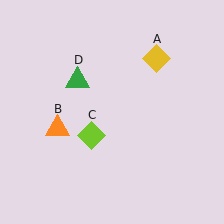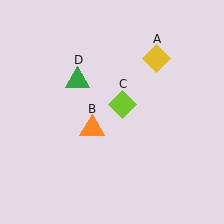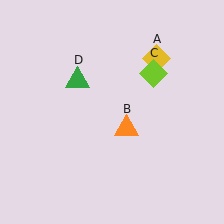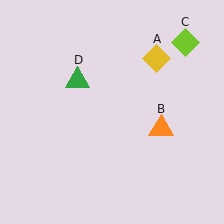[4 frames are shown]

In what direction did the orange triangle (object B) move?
The orange triangle (object B) moved right.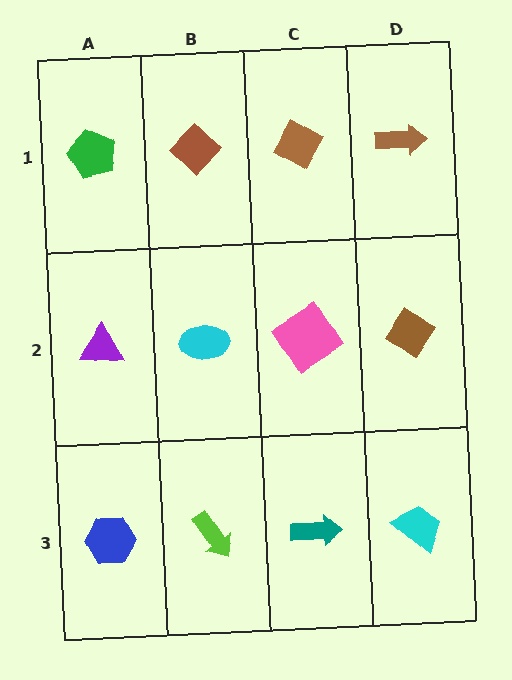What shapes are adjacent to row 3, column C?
A pink diamond (row 2, column C), a lime arrow (row 3, column B), a cyan trapezoid (row 3, column D).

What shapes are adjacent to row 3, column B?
A cyan ellipse (row 2, column B), a blue hexagon (row 3, column A), a teal arrow (row 3, column C).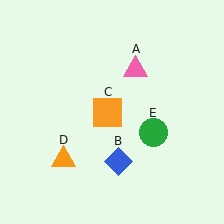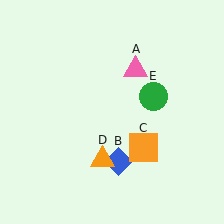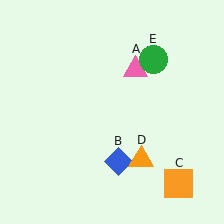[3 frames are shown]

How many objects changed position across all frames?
3 objects changed position: orange square (object C), orange triangle (object D), green circle (object E).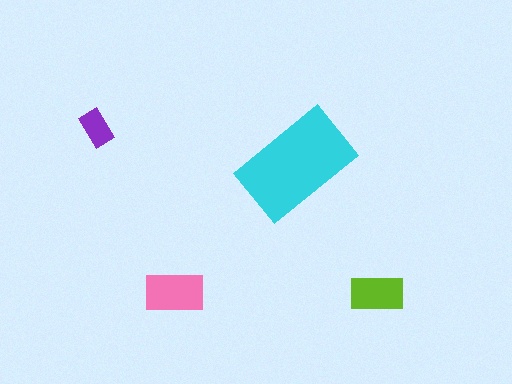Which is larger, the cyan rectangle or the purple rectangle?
The cyan one.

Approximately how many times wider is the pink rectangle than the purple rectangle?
About 1.5 times wider.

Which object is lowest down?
The lime rectangle is bottommost.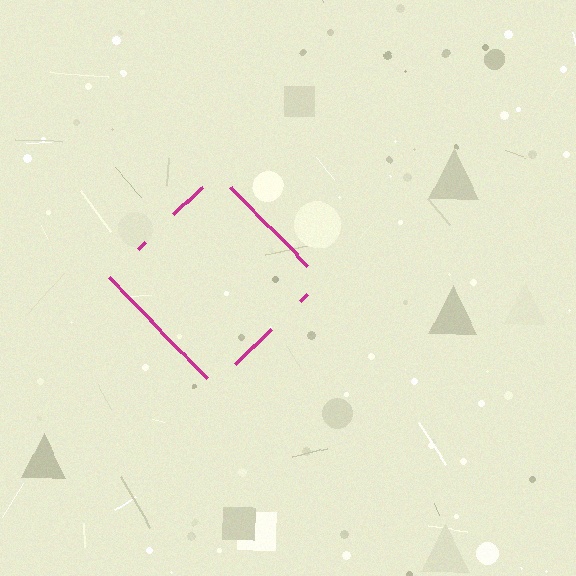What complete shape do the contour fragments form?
The contour fragments form a diamond.